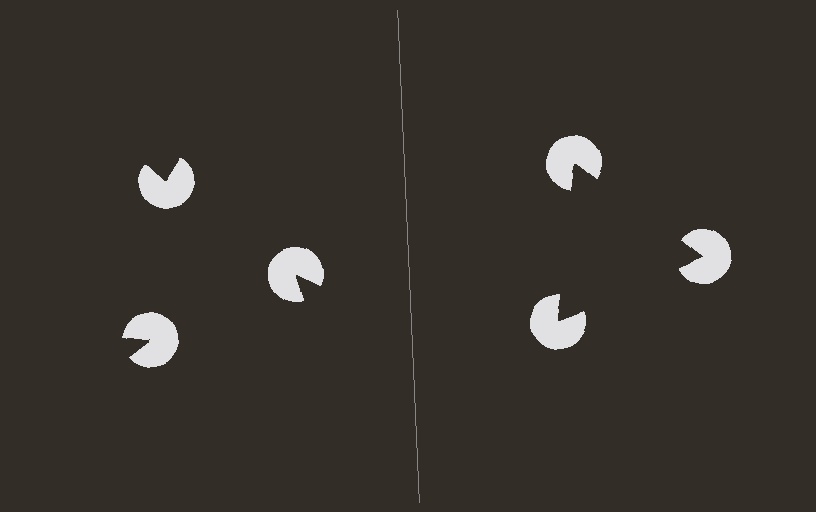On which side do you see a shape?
An illusory triangle appears on the right side. On the left side the wedge cuts are rotated, so no coherent shape forms.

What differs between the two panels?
The pac-man discs are positioned identically on both sides; only the wedge orientations differ. On the right they align to a triangle; on the left they are misaligned.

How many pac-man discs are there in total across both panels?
6 — 3 on each side.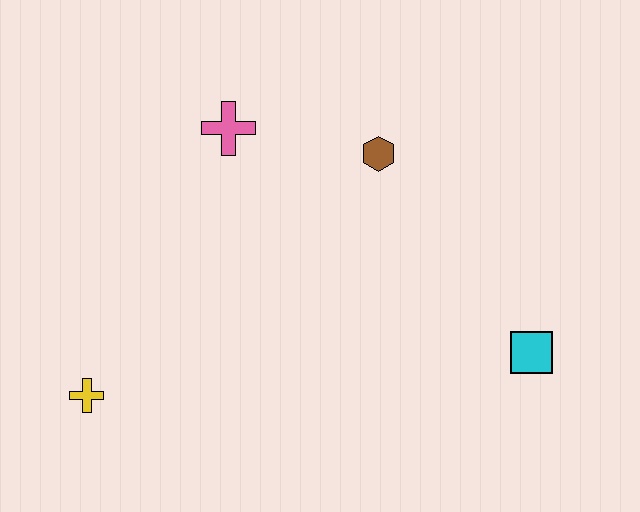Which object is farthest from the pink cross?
The cyan square is farthest from the pink cross.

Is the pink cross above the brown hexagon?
Yes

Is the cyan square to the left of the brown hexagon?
No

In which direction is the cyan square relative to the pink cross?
The cyan square is to the right of the pink cross.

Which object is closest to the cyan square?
The brown hexagon is closest to the cyan square.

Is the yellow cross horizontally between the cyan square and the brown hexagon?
No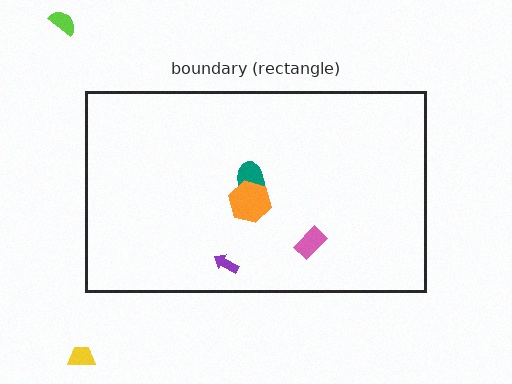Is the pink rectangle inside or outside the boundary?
Inside.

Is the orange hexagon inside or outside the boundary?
Inside.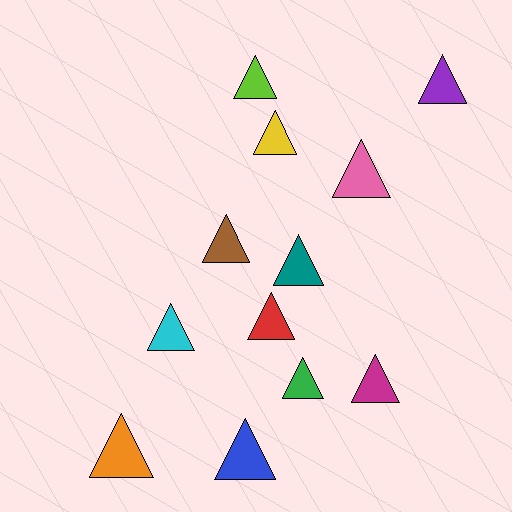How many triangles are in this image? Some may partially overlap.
There are 12 triangles.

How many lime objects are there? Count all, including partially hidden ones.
There is 1 lime object.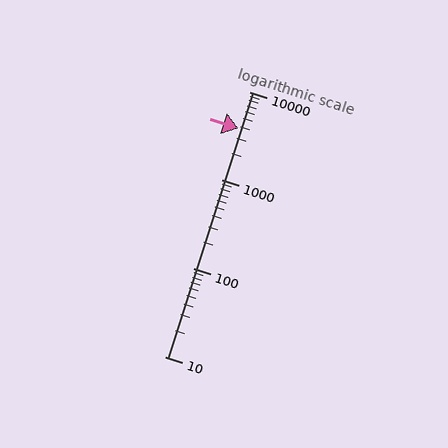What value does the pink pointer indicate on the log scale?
The pointer indicates approximately 3800.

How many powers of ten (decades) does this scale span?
The scale spans 3 decades, from 10 to 10000.